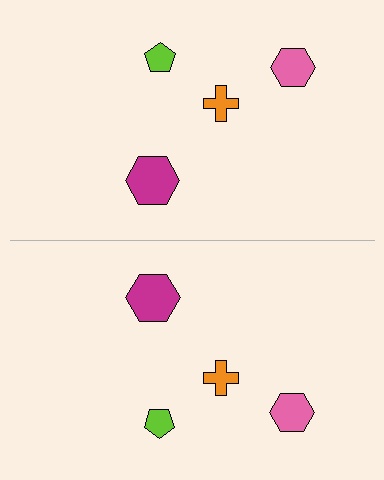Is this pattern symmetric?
Yes, this pattern has bilateral (reflection) symmetry.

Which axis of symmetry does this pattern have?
The pattern has a horizontal axis of symmetry running through the center of the image.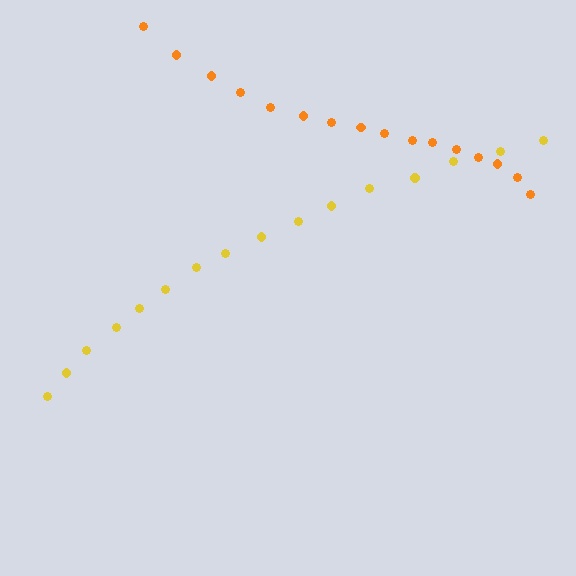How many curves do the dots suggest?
There are 2 distinct paths.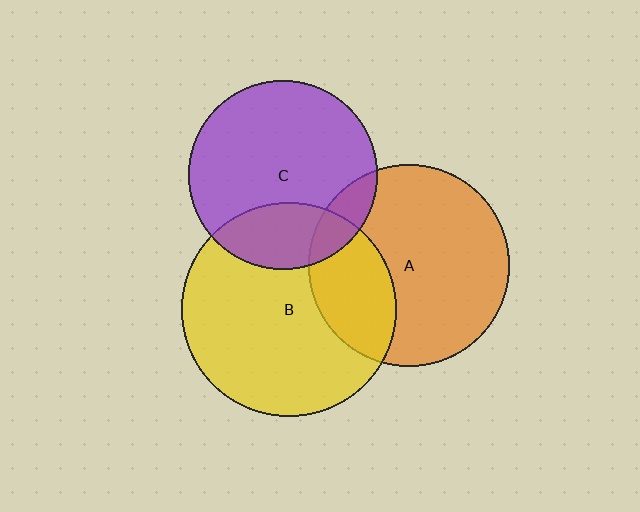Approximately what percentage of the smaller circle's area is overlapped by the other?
Approximately 10%.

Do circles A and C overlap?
Yes.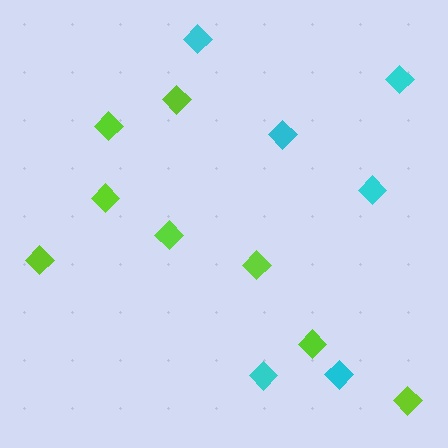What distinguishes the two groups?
There are 2 groups: one group of lime diamonds (8) and one group of cyan diamonds (6).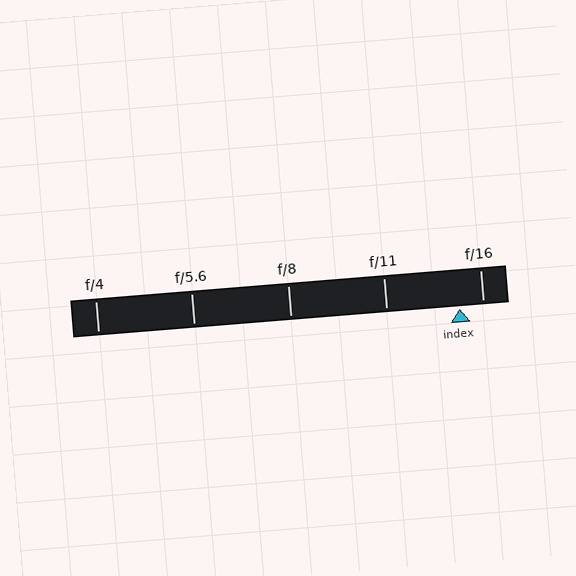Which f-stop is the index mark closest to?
The index mark is closest to f/16.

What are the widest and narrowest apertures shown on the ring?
The widest aperture shown is f/4 and the narrowest is f/16.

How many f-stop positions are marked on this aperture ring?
There are 5 f-stop positions marked.